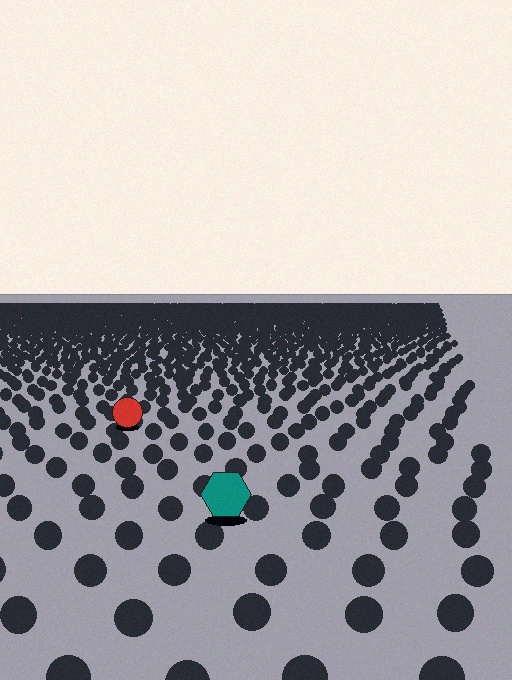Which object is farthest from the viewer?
The red circle is farthest from the viewer. It appears smaller and the ground texture around it is denser.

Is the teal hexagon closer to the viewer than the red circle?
Yes. The teal hexagon is closer — you can tell from the texture gradient: the ground texture is coarser near it.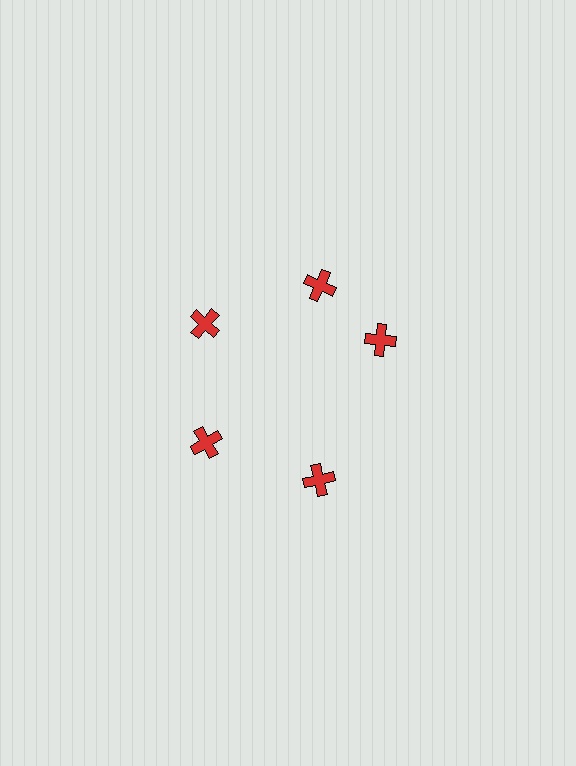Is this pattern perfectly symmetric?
No. The 5 red crosses are arranged in a ring, but one element near the 3 o'clock position is rotated out of alignment along the ring, breaking the 5-fold rotational symmetry.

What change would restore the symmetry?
The symmetry would be restored by rotating it back into even spacing with its neighbors so that all 5 crosses sit at equal angles and equal distance from the center.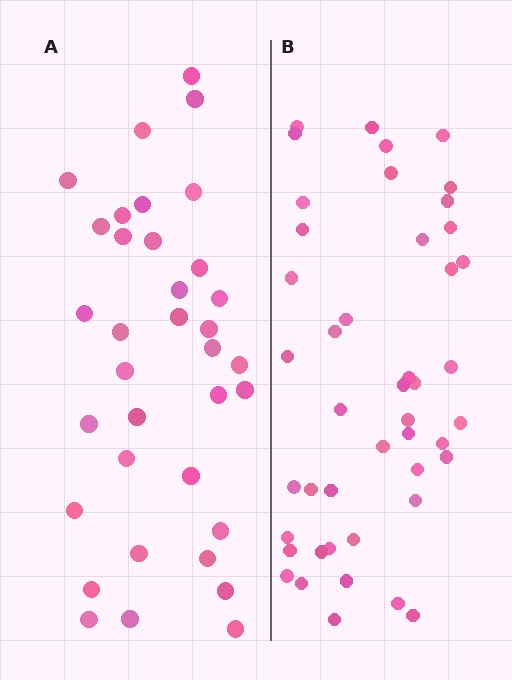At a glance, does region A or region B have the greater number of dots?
Region B (the right region) has more dots.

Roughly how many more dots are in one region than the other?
Region B has roughly 10 or so more dots than region A.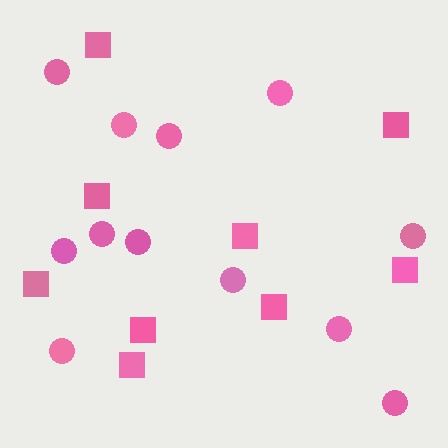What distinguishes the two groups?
There are 2 groups: one group of squares (9) and one group of circles (12).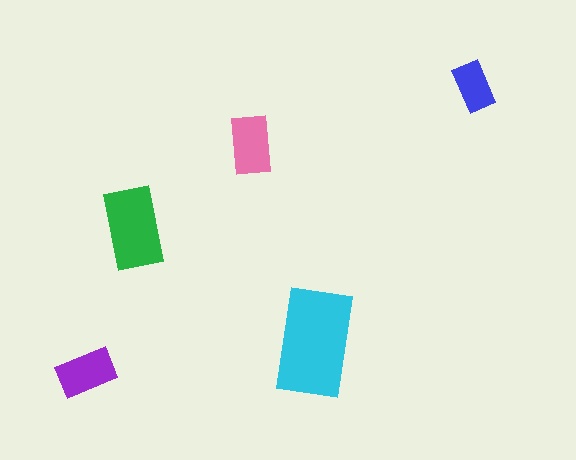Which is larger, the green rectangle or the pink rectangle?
The green one.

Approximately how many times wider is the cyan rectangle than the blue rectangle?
About 2 times wider.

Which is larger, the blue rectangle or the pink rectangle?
The pink one.